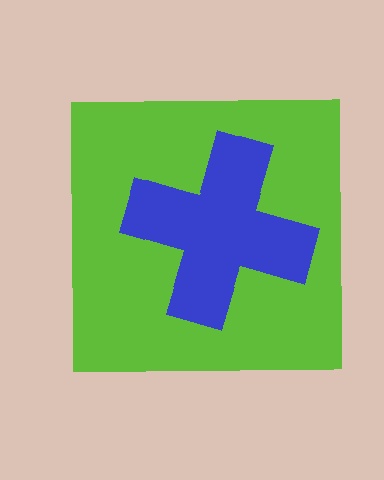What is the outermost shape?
The lime square.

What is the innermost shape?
The blue cross.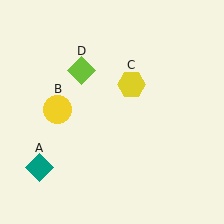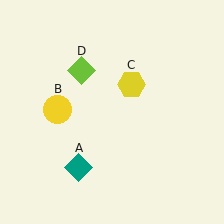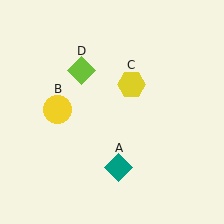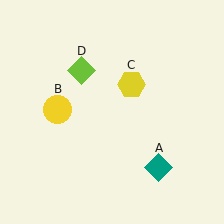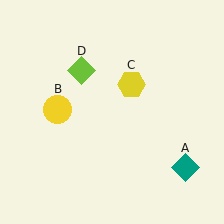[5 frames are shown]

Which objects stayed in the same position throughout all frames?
Yellow circle (object B) and yellow hexagon (object C) and lime diamond (object D) remained stationary.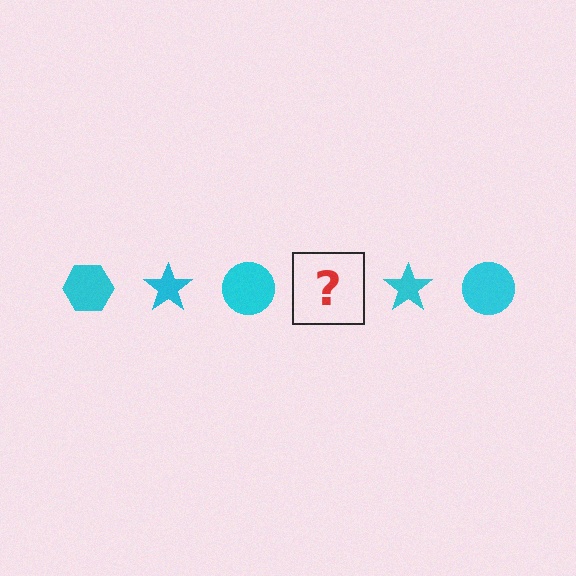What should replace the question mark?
The question mark should be replaced with a cyan hexagon.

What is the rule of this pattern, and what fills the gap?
The rule is that the pattern cycles through hexagon, star, circle shapes in cyan. The gap should be filled with a cyan hexagon.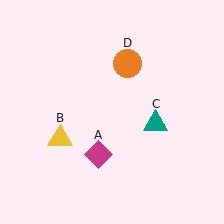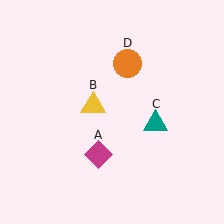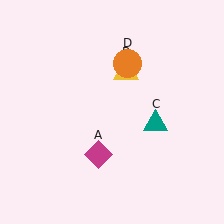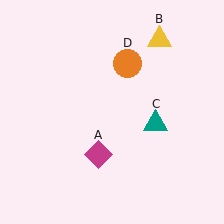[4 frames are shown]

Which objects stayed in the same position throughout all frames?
Magenta diamond (object A) and teal triangle (object C) and orange circle (object D) remained stationary.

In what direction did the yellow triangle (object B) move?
The yellow triangle (object B) moved up and to the right.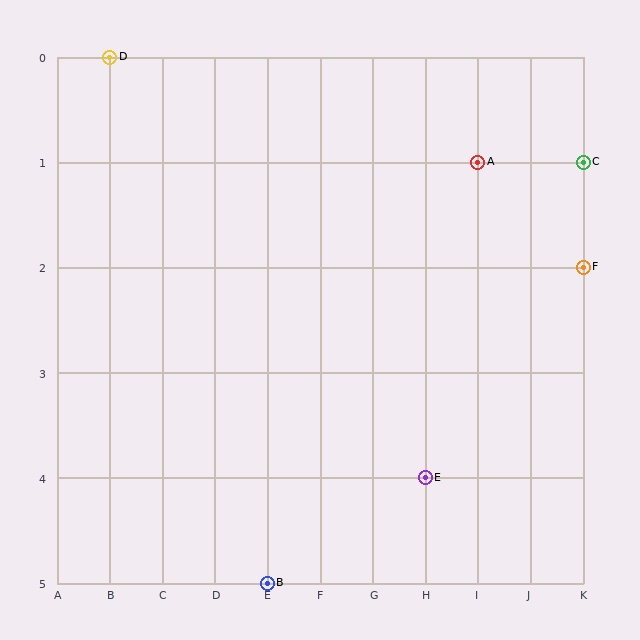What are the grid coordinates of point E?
Point E is at grid coordinates (H, 4).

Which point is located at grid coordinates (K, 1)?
Point C is at (K, 1).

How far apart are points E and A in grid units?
Points E and A are 1 column and 3 rows apart (about 3.2 grid units diagonally).